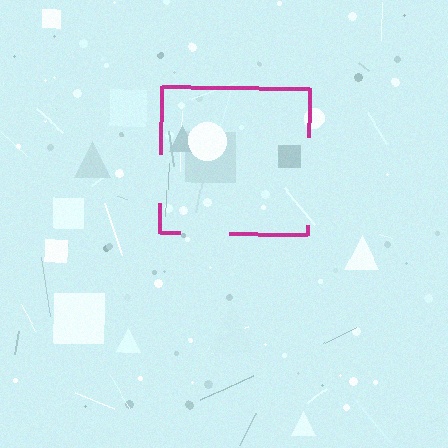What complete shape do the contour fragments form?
The contour fragments form a square.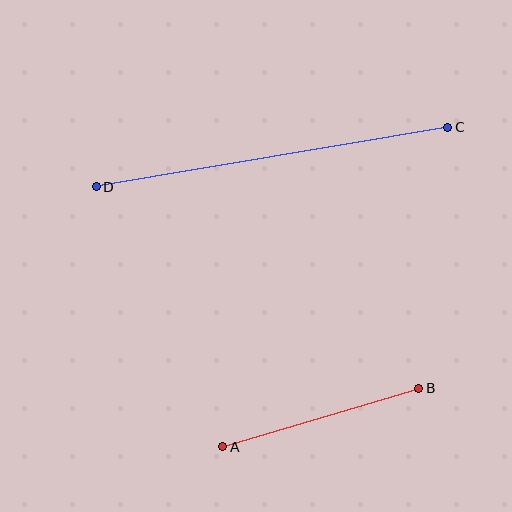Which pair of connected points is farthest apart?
Points C and D are farthest apart.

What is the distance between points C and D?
The distance is approximately 357 pixels.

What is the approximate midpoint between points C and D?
The midpoint is at approximately (272, 157) pixels.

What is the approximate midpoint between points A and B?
The midpoint is at approximately (321, 417) pixels.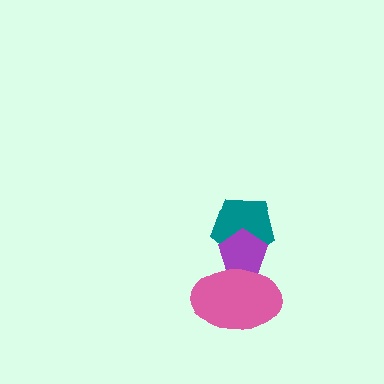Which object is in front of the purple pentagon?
The pink ellipse is in front of the purple pentagon.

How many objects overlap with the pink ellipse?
2 objects overlap with the pink ellipse.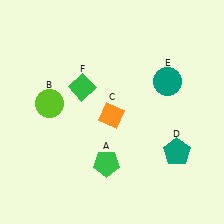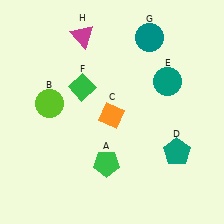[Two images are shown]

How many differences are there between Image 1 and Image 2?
There are 2 differences between the two images.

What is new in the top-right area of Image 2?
A teal circle (G) was added in the top-right area of Image 2.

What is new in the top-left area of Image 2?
A magenta triangle (H) was added in the top-left area of Image 2.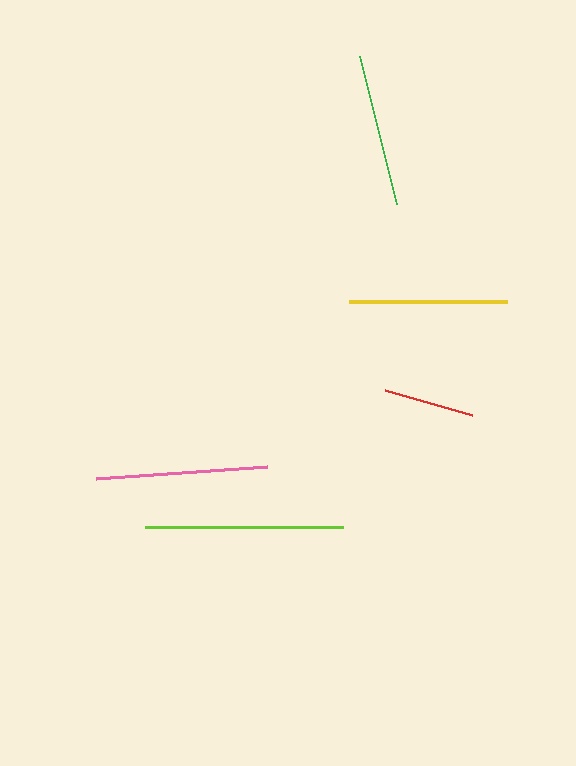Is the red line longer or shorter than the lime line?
The lime line is longer than the red line.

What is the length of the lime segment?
The lime segment is approximately 198 pixels long.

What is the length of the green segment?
The green segment is approximately 153 pixels long.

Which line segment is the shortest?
The red line is the shortest at approximately 90 pixels.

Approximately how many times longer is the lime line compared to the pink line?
The lime line is approximately 1.2 times the length of the pink line.